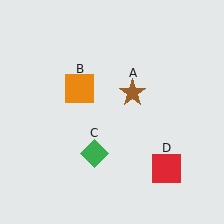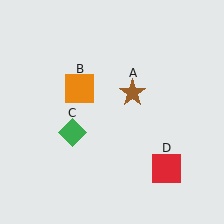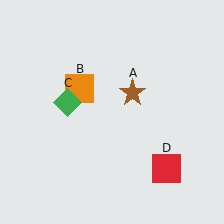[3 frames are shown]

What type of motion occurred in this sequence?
The green diamond (object C) rotated clockwise around the center of the scene.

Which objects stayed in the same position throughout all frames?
Brown star (object A) and orange square (object B) and red square (object D) remained stationary.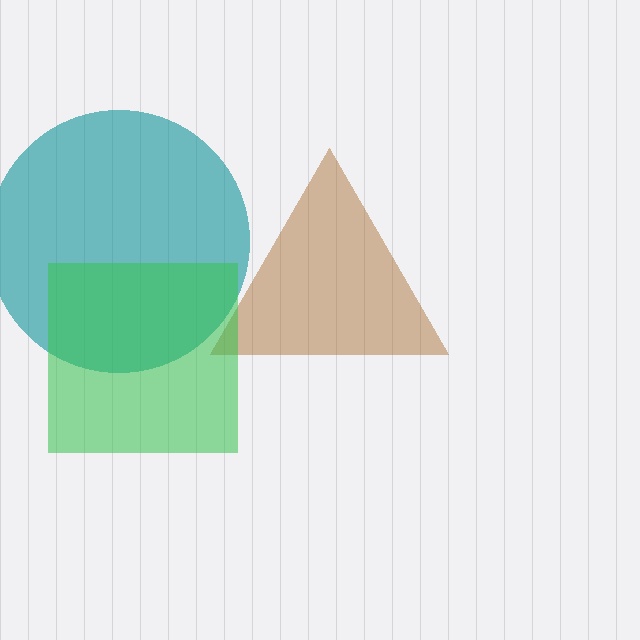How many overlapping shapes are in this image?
There are 3 overlapping shapes in the image.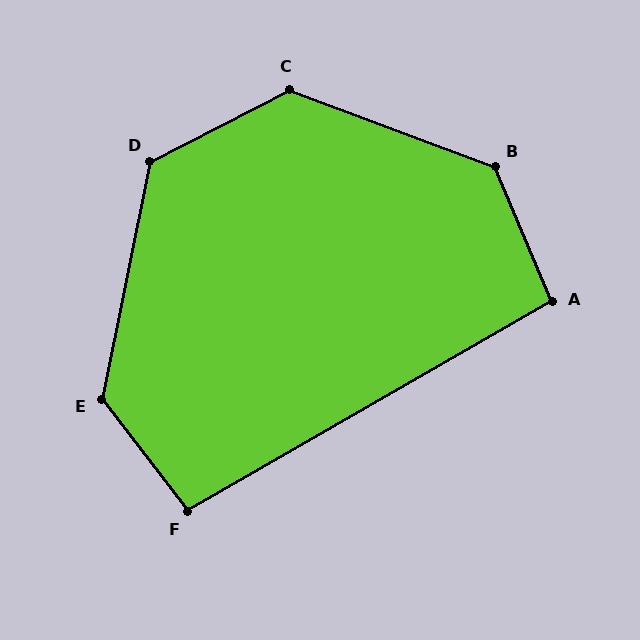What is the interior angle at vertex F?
Approximately 98 degrees (obtuse).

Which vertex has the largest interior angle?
B, at approximately 133 degrees.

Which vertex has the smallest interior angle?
A, at approximately 97 degrees.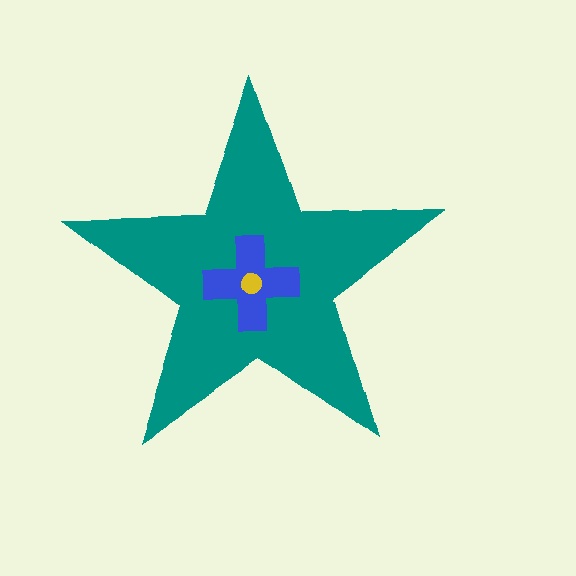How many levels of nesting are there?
3.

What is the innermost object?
The yellow circle.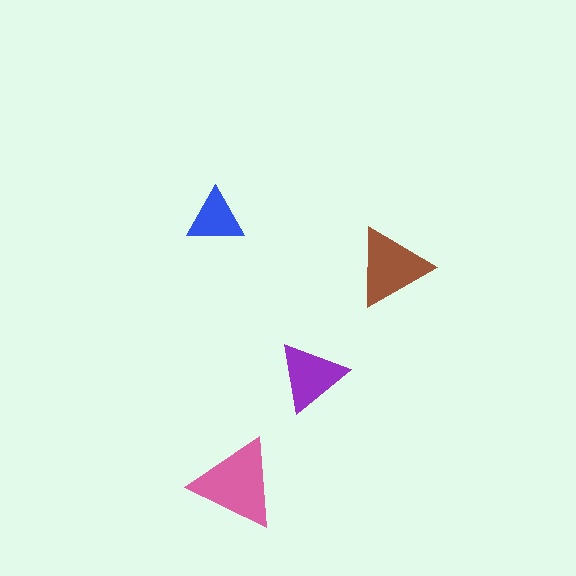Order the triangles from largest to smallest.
the pink one, the brown one, the purple one, the blue one.